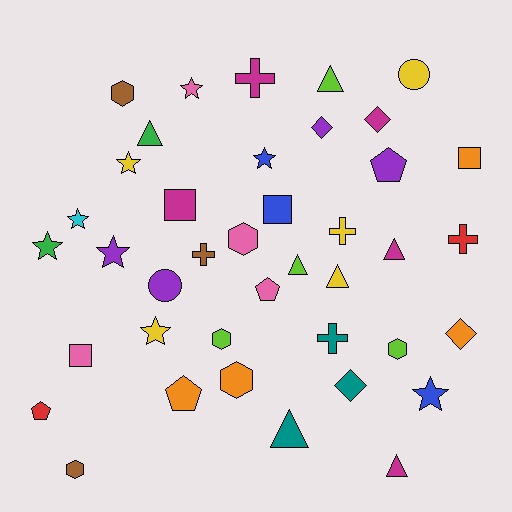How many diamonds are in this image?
There are 4 diamonds.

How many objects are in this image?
There are 40 objects.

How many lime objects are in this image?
There are 4 lime objects.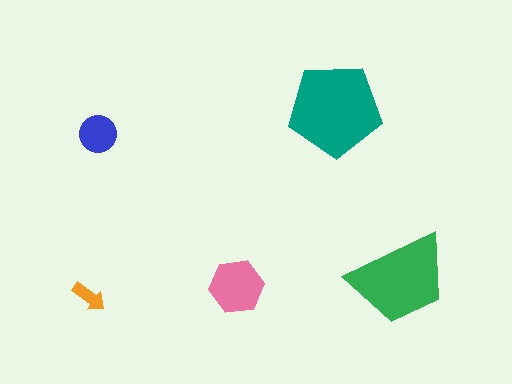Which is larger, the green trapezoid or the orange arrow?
The green trapezoid.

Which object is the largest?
The teal pentagon.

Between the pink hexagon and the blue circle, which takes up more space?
The pink hexagon.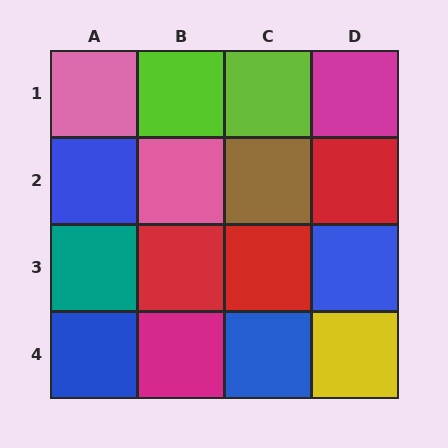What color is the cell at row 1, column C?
Lime.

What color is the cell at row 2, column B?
Pink.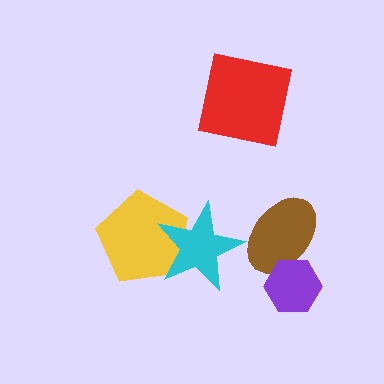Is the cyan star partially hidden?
No, no other shape covers it.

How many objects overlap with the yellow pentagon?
1 object overlaps with the yellow pentagon.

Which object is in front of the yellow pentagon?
The cyan star is in front of the yellow pentagon.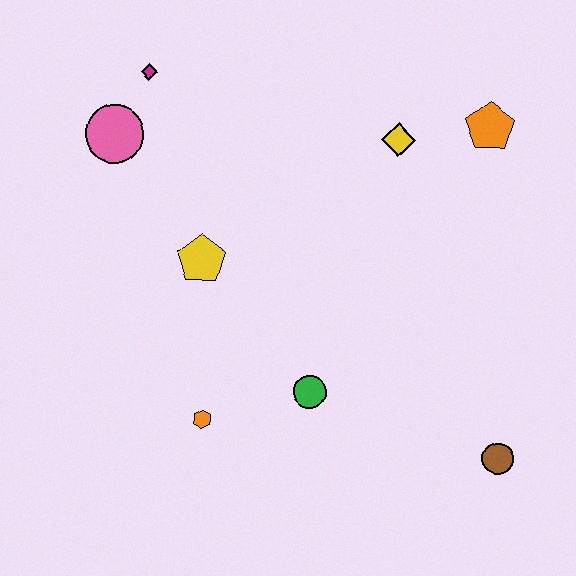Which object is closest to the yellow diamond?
The orange pentagon is closest to the yellow diamond.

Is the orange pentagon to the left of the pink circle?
No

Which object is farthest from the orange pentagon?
The orange hexagon is farthest from the orange pentagon.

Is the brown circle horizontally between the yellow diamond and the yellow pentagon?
No